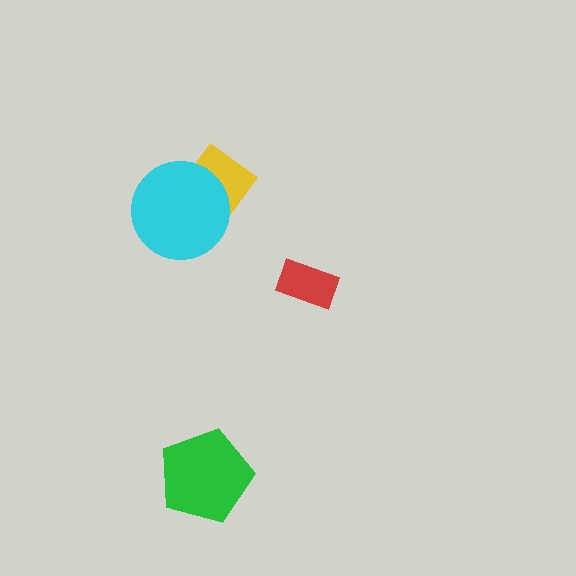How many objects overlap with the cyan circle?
1 object overlaps with the cyan circle.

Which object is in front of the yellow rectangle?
The cyan circle is in front of the yellow rectangle.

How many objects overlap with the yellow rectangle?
1 object overlaps with the yellow rectangle.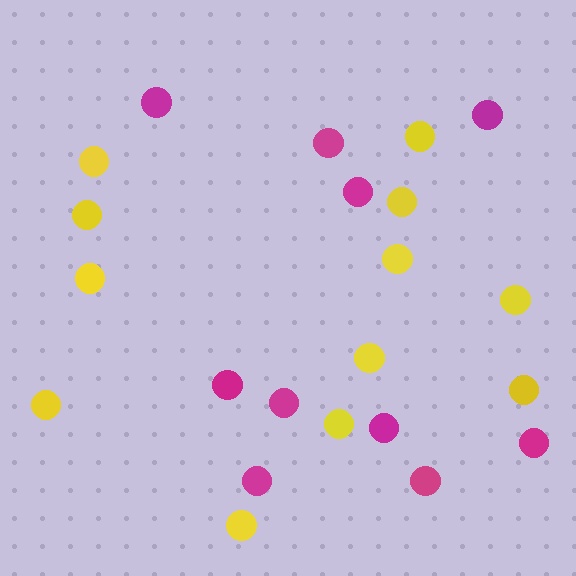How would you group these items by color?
There are 2 groups: one group of magenta circles (10) and one group of yellow circles (12).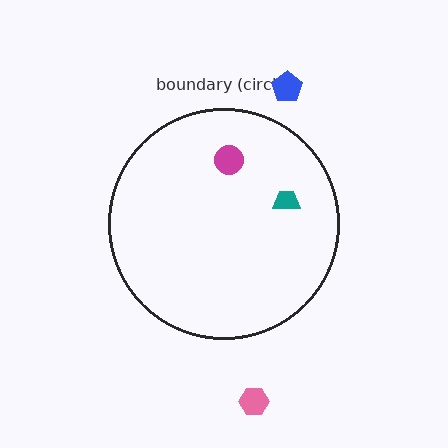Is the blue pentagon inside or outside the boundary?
Outside.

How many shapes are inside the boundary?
2 inside, 2 outside.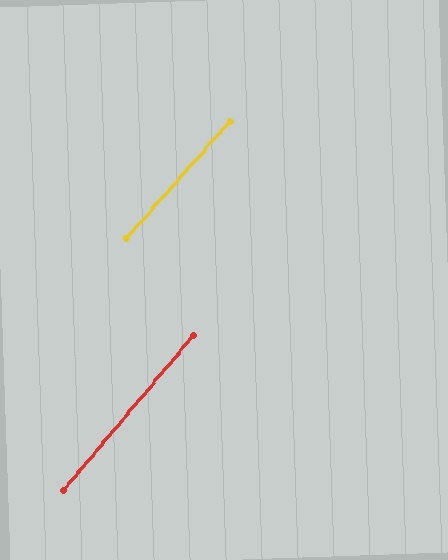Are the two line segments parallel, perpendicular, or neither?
Parallel — their directions differ by only 1.1°.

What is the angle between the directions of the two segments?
Approximately 1 degree.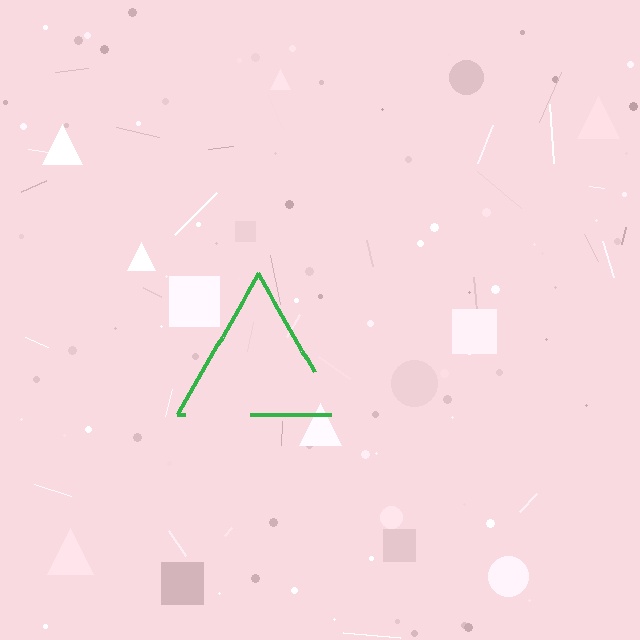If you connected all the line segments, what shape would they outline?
They would outline a triangle.